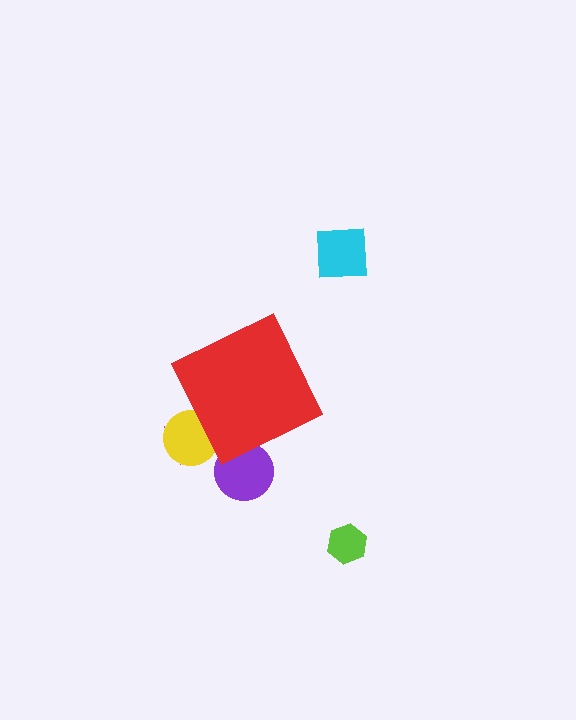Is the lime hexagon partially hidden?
No, the lime hexagon is fully visible.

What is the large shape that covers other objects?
A red diamond.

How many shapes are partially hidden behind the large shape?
3 shapes are partially hidden.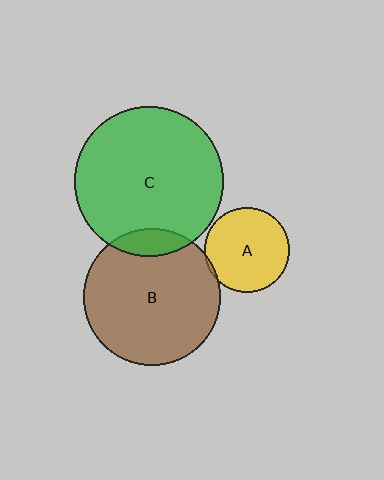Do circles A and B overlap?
Yes.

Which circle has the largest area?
Circle C (green).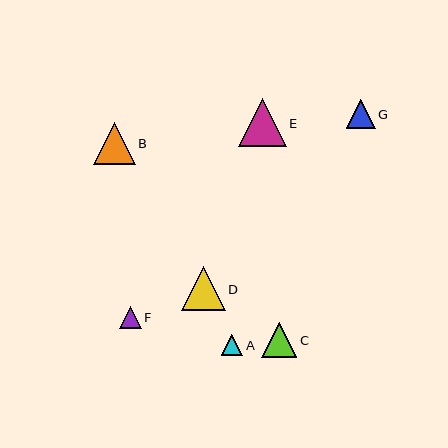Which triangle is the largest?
Triangle E is the largest with a size of approximately 48 pixels.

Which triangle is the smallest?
Triangle F is the smallest with a size of approximately 21 pixels.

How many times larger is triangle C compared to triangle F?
Triangle C is approximately 1.7 times the size of triangle F.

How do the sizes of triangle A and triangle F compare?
Triangle A and triangle F are approximately the same size.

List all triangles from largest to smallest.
From largest to smallest: E, D, B, C, G, A, F.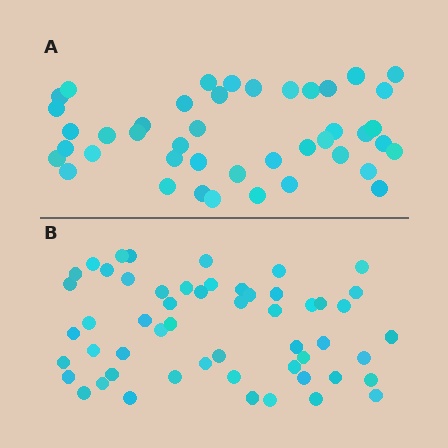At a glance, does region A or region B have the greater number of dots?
Region B (the bottom region) has more dots.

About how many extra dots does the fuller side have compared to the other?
Region B has roughly 12 or so more dots than region A.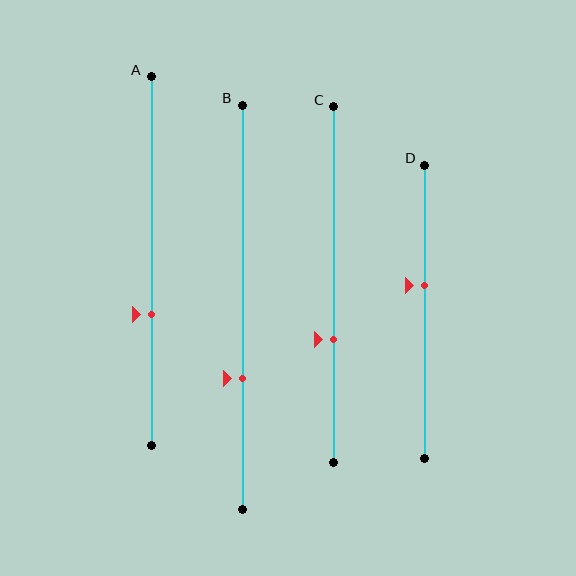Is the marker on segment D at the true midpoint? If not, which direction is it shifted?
No, the marker on segment D is shifted upward by about 9% of the segment length.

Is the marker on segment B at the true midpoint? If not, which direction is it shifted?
No, the marker on segment B is shifted downward by about 17% of the segment length.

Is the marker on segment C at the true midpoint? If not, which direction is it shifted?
No, the marker on segment C is shifted downward by about 15% of the segment length.